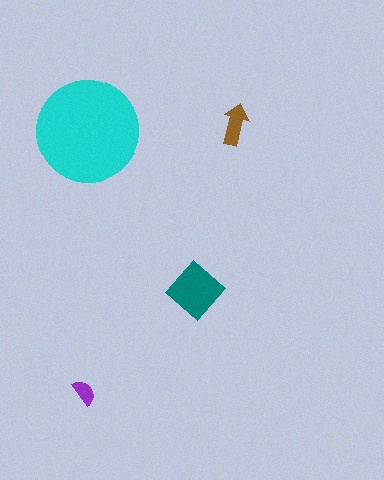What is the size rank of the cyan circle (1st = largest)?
1st.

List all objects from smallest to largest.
The purple semicircle, the brown arrow, the teal diamond, the cyan circle.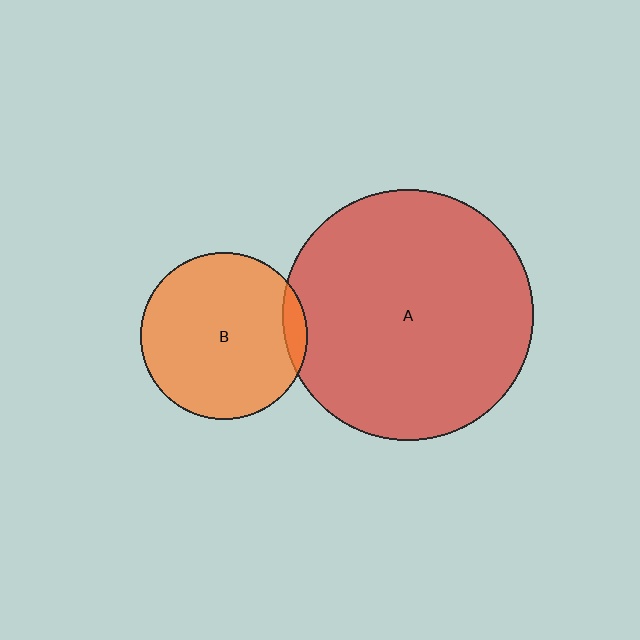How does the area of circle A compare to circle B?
Approximately 2.3 times.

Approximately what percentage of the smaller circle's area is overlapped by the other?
Approximately 5%.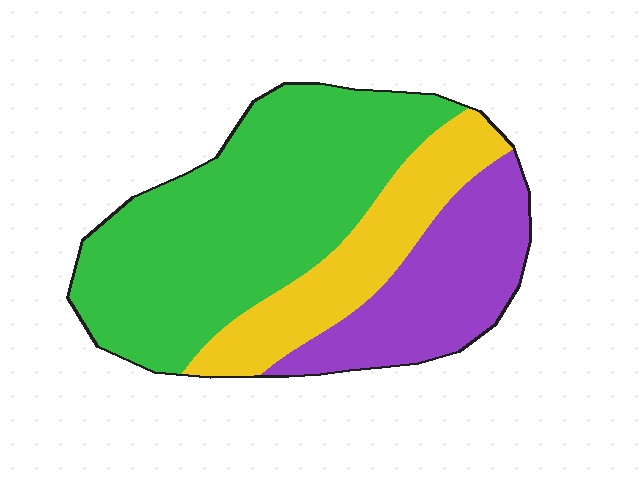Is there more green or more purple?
Green.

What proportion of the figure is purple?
Purple covers roughly 25% of the figure.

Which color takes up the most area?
Green, at roughly 55%.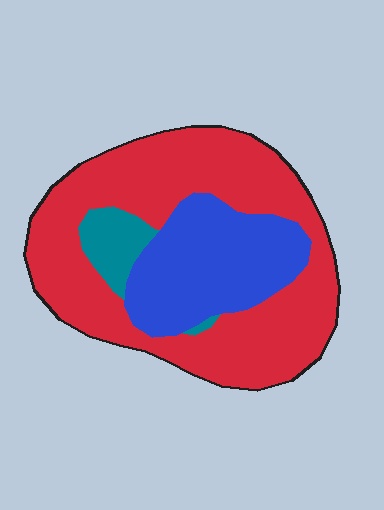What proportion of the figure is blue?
Blue covers roughly 30% of the figure.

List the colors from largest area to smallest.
From largest to smallest: red, blue, teal.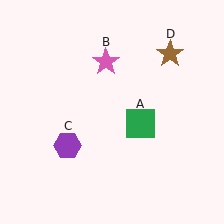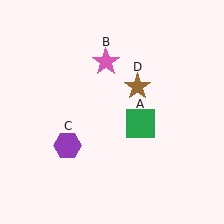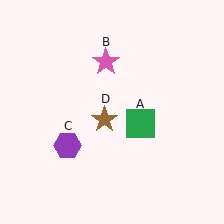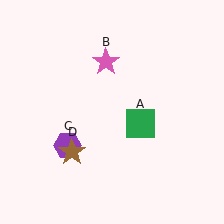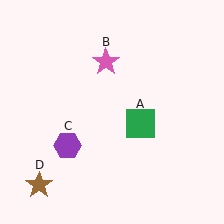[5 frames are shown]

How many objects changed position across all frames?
1 object changed position: brown star (object D).